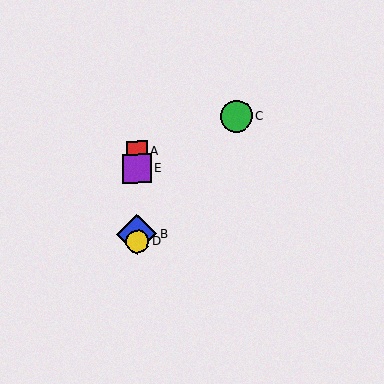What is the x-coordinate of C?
Object C is at x≈237.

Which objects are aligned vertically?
Objects A, B, D, E are aligned vertically.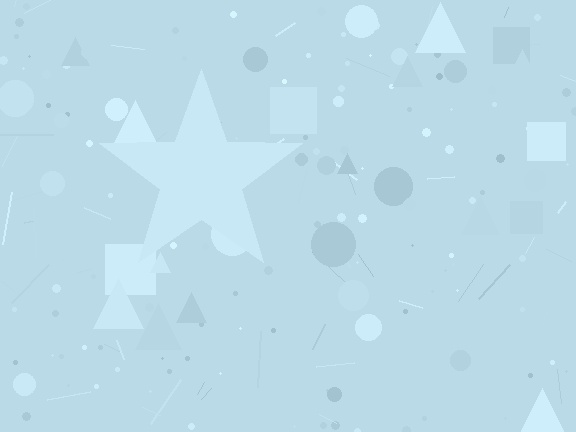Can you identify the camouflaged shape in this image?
The camouflaged shape is a star.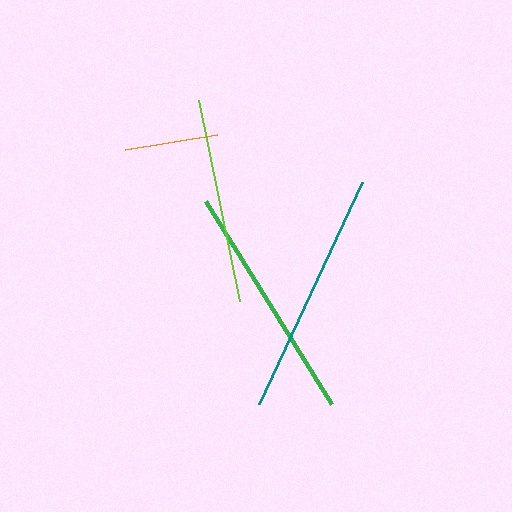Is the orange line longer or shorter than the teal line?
The teal line is longer than the orange line.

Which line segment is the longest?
The teal line is the longest at approximately 244 pixels.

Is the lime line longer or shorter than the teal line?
The teal line is longer than the lime line.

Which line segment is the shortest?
The orange line is the shortest at approximately 93 pixels.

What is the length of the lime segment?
The lime segment is approximately 206 pixels long.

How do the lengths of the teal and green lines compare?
The teal and green lines are approximately the same length.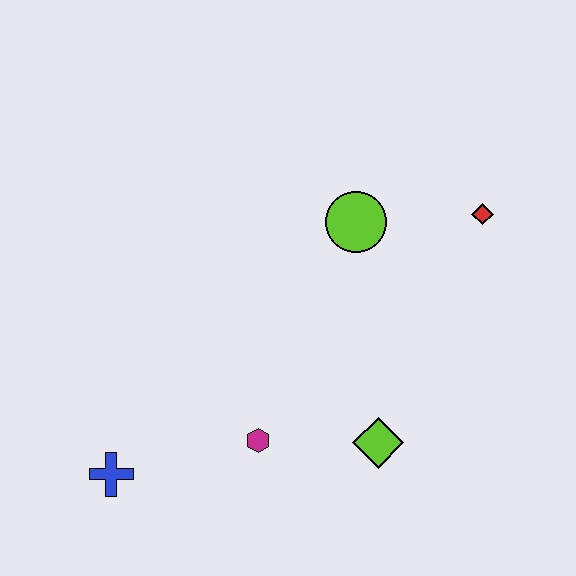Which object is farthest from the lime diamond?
The blue cross is farthest from the lime diamond.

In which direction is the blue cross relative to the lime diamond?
The blue cross is to the left of the lime diamond.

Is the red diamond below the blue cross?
No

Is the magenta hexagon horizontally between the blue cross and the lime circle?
Yes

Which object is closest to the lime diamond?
The magenta hexagon is closest to the lime diamond.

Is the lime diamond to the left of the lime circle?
No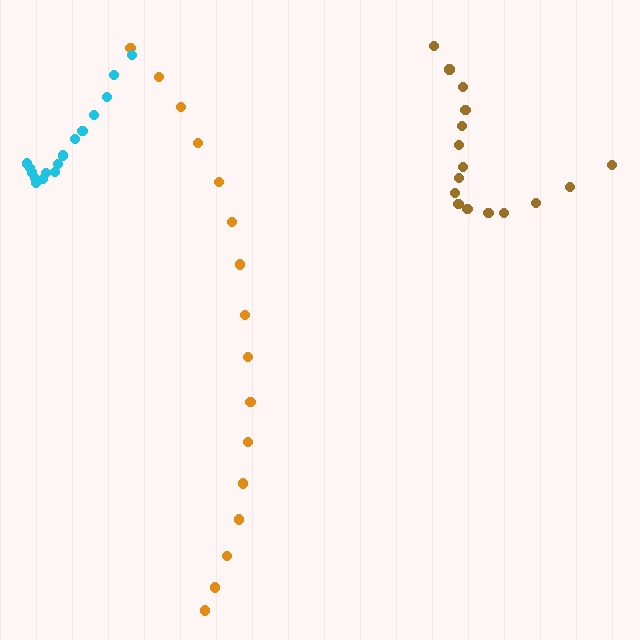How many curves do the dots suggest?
There are 3 distinct paths.